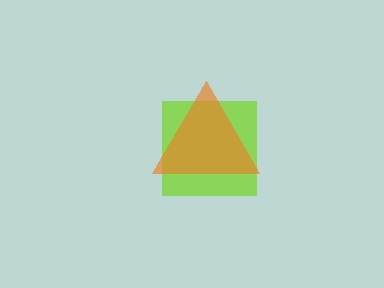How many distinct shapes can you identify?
There are 2 distinct shapes: a lime square, an orange triangle.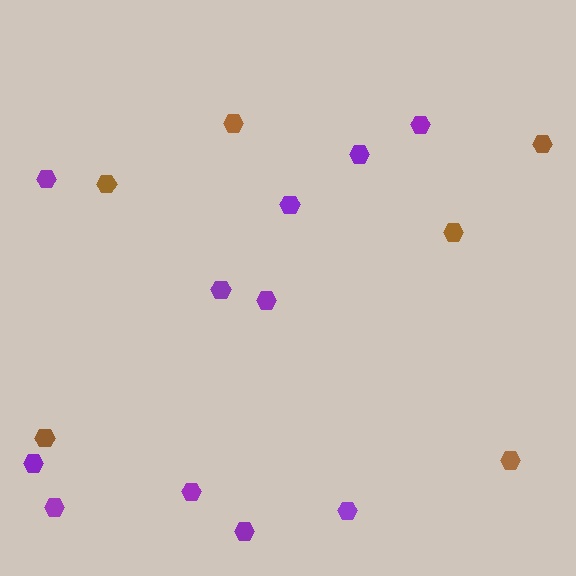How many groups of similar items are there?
There are 2 groups: one group of brown hexagons (6) and one group of purple hexagons (11).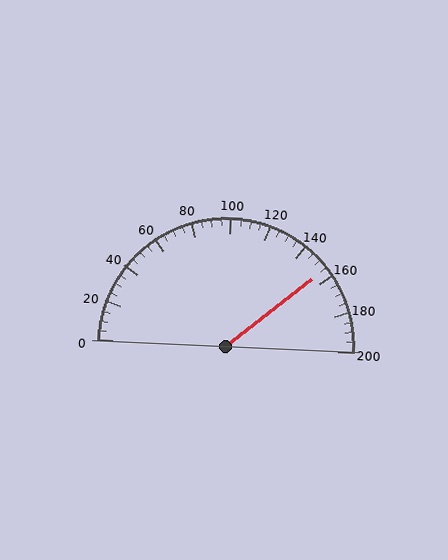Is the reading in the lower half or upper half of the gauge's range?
The reading is in the upper half of the range (0 to 200).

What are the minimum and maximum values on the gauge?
The gauge ranges from 0 to 200.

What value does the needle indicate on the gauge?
The needle indicates approximately 155.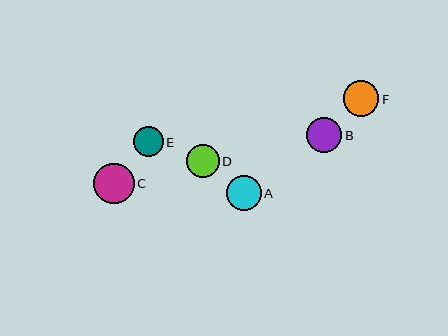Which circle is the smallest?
Circle E is the smallest with a size of approximately 30 pixels.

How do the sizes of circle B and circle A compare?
Circle B and circle A are approximately the same size.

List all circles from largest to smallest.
From largest to smallest: C, F, B, A, D, E.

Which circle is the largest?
Circle C is the largest with a size of approximately 40 pixels.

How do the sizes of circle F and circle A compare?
Circle F and circle A are approximately the same size.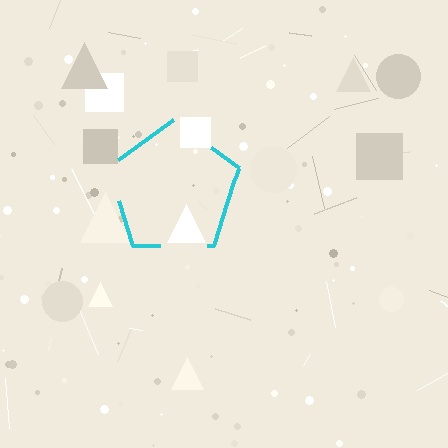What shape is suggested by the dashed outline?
The dashed outline suggests a pentagon.